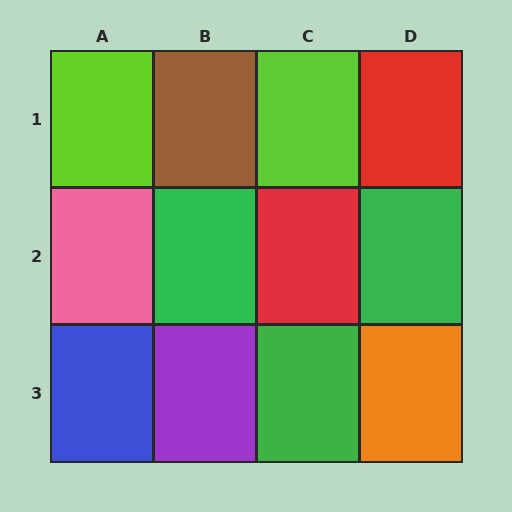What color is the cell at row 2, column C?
Red.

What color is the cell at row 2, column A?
Pink.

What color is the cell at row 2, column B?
Green.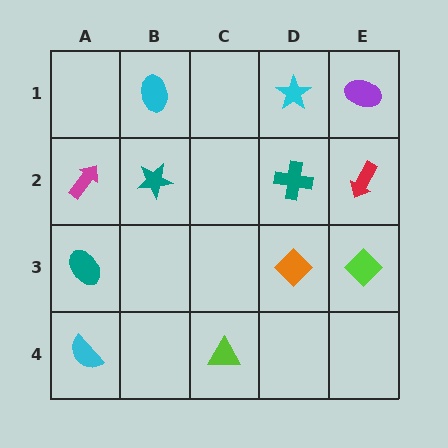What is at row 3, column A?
A teal ellipse.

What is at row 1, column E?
A purple ellipse.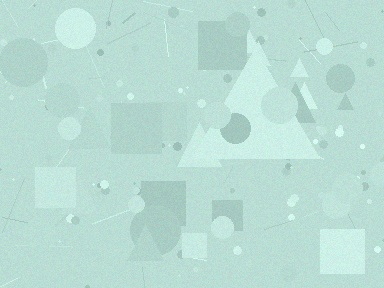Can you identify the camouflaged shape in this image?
The camouflaged shape is a triangle.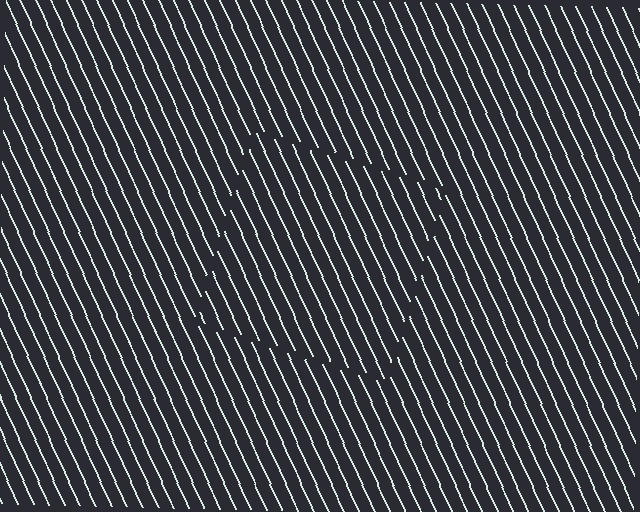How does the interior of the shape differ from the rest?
The interior of the shape contains the same grating, shifted by half a period — the contour is defined by the phase discontinuity where line-ends from the inner and outer gratings abut.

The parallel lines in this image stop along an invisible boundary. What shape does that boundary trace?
An illusory square. The interior of the shape contains the same grating, shifted by half a period — the contour is defined by the phase discontinuity where line-ends from the inner and outer gratings abut.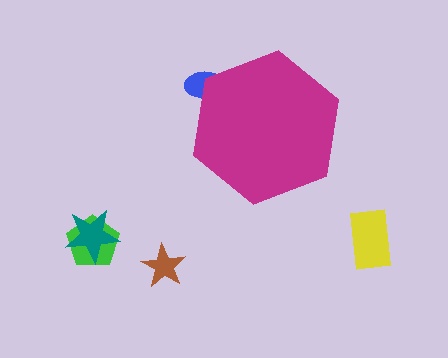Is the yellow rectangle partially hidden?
No, the yellow rectangle is fully visible.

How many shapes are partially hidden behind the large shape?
1 shape is partially hidden.